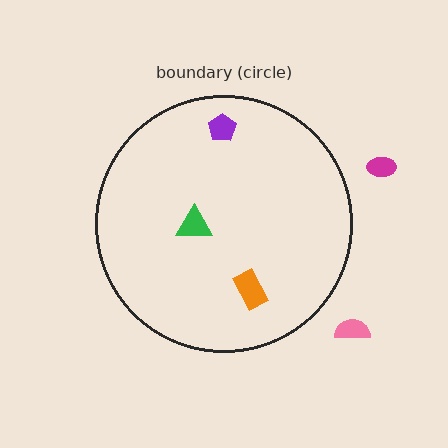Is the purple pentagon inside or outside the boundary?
Inside.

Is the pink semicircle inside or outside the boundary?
Outside.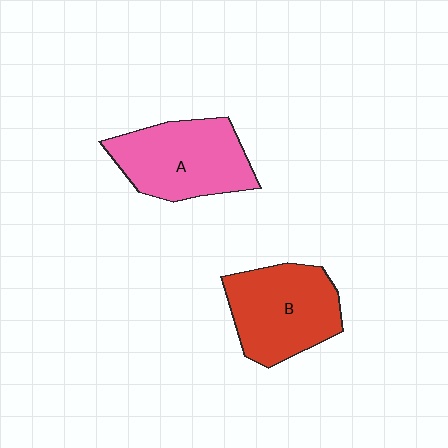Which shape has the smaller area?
Shape B (red).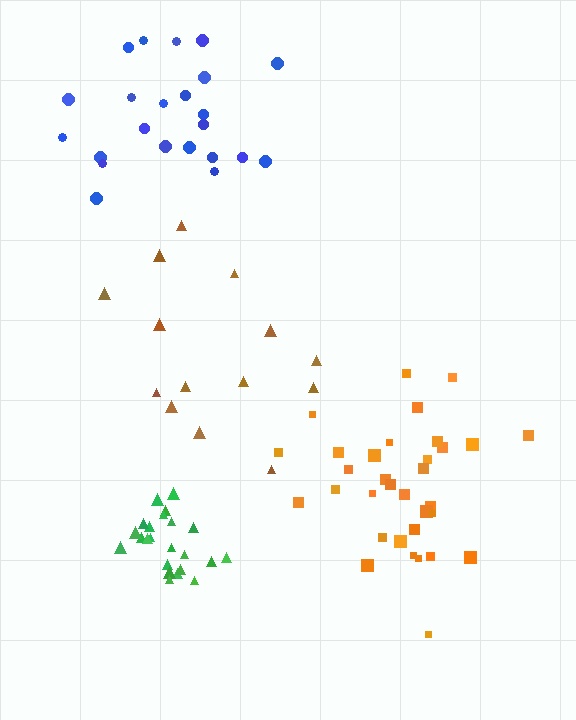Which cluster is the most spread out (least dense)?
Brown.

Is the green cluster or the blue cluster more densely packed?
Green.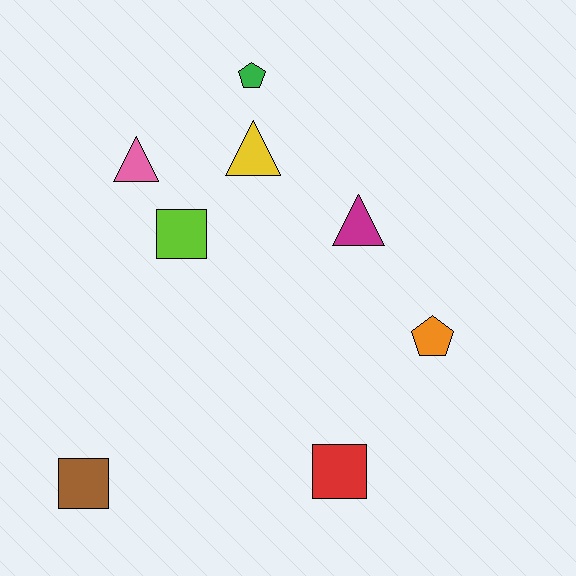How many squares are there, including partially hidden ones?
There are 3 squares.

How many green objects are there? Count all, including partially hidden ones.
There is 1 green object.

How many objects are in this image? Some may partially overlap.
There are 8 objects.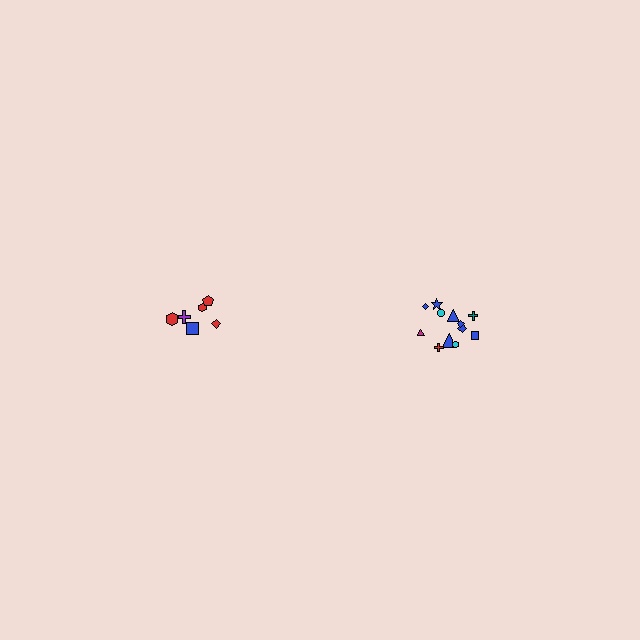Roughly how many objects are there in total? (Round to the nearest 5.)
Roughly 20 objects in total.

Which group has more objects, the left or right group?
The right group.